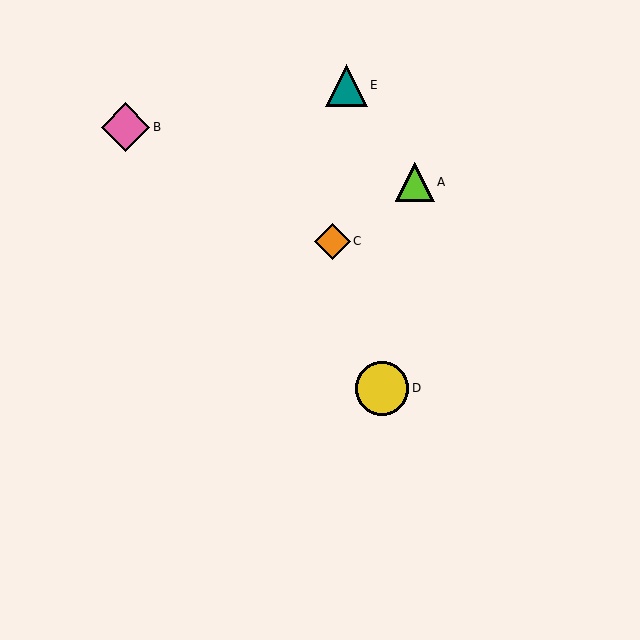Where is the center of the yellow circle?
The center of the yellow circle is at (382, 388).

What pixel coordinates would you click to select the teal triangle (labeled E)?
Click at (347, 86) to select the teal triangle E.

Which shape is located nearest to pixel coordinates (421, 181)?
The lime triangle (labeled A) at (415, 182) is nearest to that location.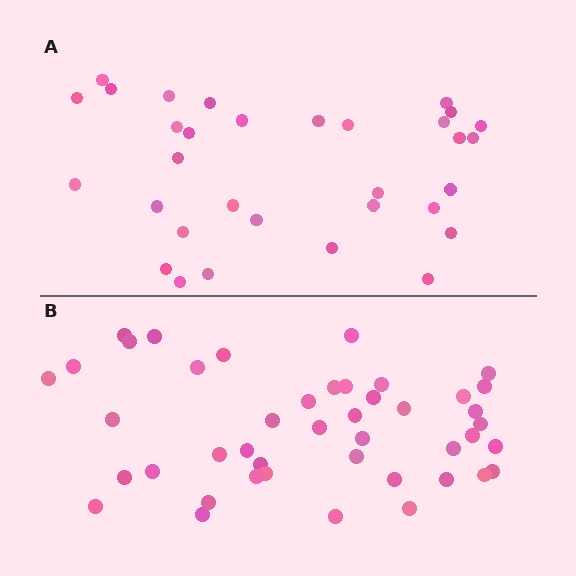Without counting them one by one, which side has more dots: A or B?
Region B (the bottom region) has more dots.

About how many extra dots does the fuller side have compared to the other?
Region B has roughly 12 or so more dots than region A.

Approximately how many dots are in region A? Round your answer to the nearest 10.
About 30 dots. (The exact count is 32, which rounds to 30.)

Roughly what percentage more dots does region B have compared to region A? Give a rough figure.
About 40% more.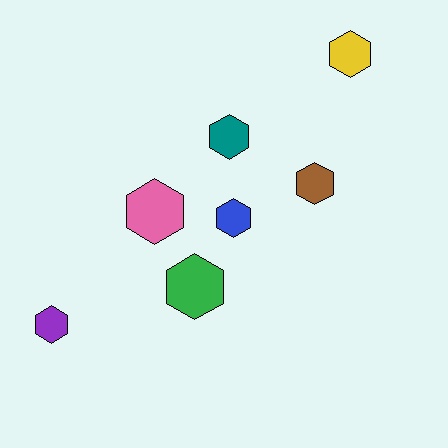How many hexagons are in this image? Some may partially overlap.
There are 7 hexagons.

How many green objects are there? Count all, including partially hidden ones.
There is 1 green object.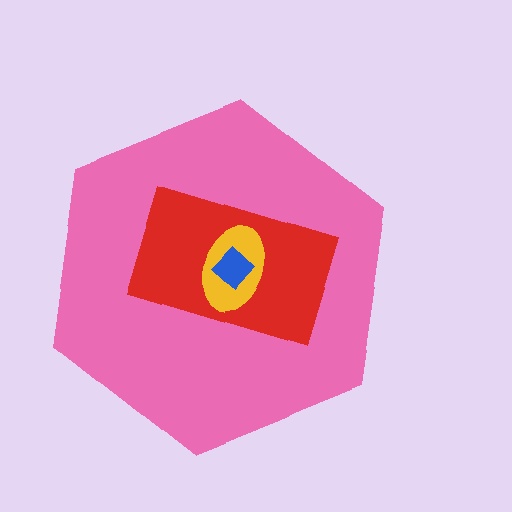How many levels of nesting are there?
4.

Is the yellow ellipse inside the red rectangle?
Yes.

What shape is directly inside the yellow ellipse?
The blue diamond.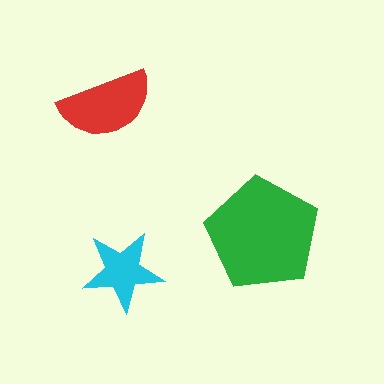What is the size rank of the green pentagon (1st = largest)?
1st.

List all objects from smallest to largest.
The cyan star, the red semicircle, the green pentagon.